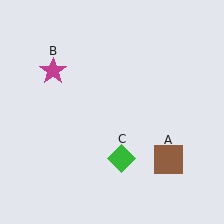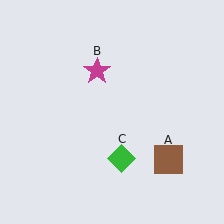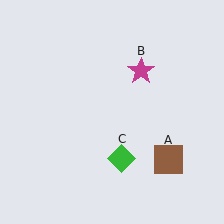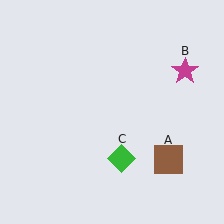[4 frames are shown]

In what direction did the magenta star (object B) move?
The magenta star (object B) moved right.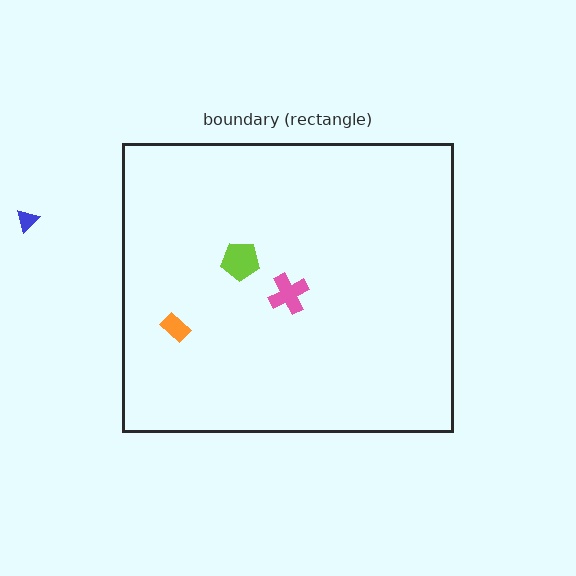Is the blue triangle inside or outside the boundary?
Outside.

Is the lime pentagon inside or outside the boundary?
Inside.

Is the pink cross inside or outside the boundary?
Inside.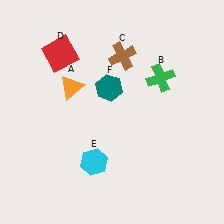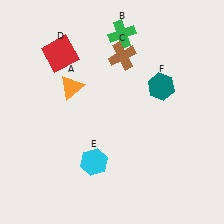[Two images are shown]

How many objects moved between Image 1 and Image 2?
2 objects moved between the two images.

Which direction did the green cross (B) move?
The green cross (B) moved up.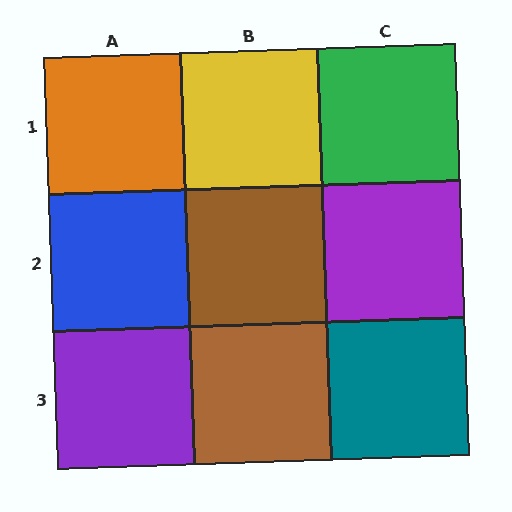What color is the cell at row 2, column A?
Blue.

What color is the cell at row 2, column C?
Purple.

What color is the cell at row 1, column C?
Green.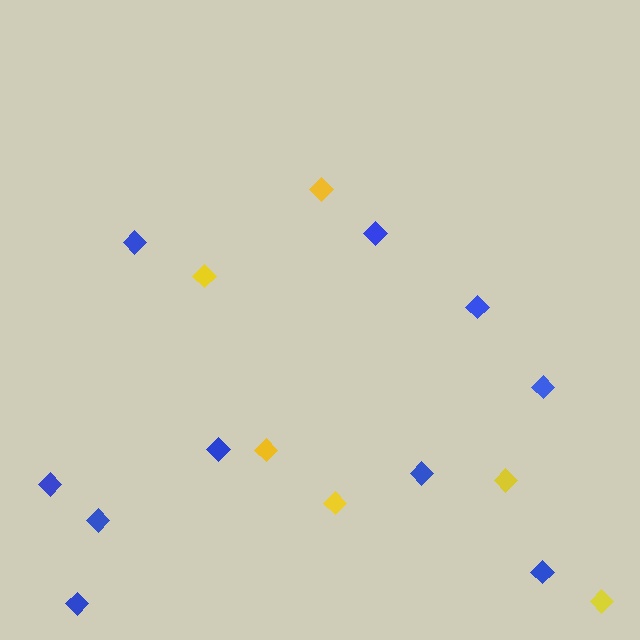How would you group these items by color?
There are 2 groups: one group of blue diamonds (10) and one group of yellow diamonds (6).